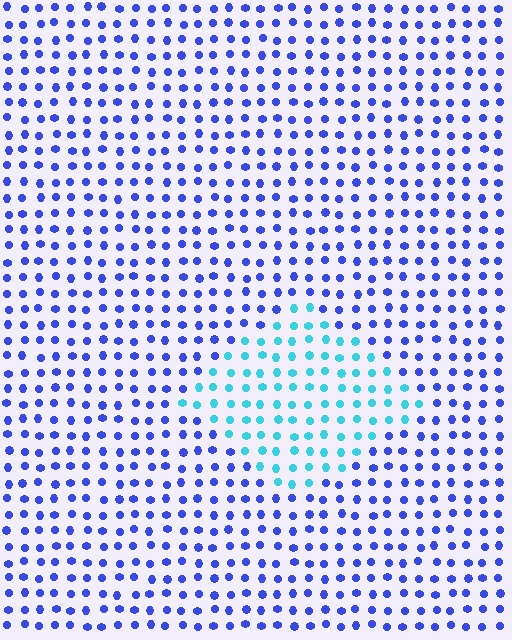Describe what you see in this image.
The image is filled with small blue elements in a uniform arrangement. A diamond-shaped region is visible where the elements are tinted to a slightly different hue, forming a subtle color boundary.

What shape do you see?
I see a diamond.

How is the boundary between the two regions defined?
The boundary is defined purely by a slight shift in hue (about 50 degrees). Spacing, size, and orientation are identical on both sides.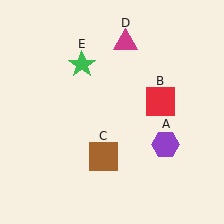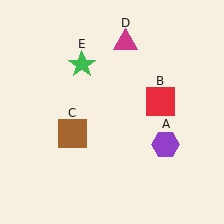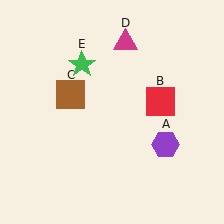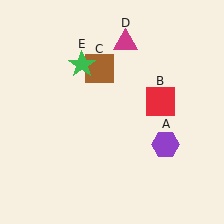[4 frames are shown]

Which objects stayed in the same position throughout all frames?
Purple hexagon (object A) and red square (object B) and magenta triangle (object D) and green star (object E) remained stationary.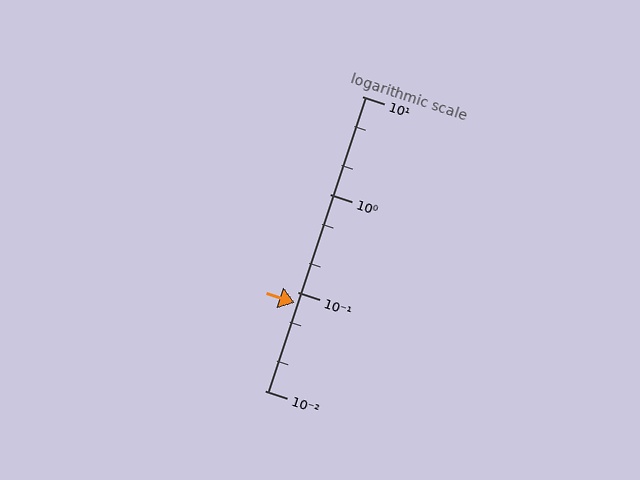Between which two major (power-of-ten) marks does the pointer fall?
The pointer is between 0.01 and 0.1.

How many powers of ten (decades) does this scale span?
The scale spans 3 decades, from 0.01 to 10.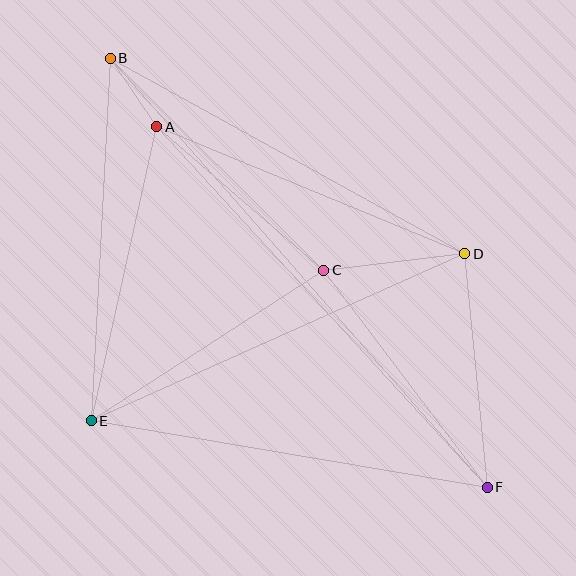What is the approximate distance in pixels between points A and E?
The distance between A and E is approximately 301 pixels.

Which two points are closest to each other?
Points A and B are closest to each other.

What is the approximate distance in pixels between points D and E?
The distance between D and E is approximately 409 pixels.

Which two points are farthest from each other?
Points B and F are farthest from each other.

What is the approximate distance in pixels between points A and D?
The distance between A and D is approximately 333 pixels.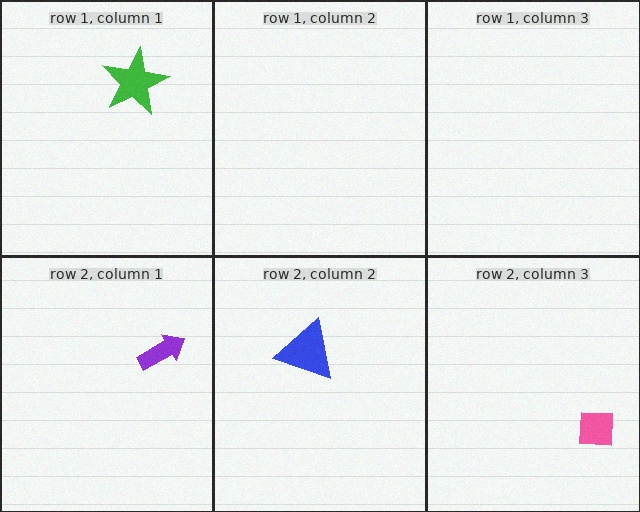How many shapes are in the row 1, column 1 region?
1.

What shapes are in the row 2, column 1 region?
The purple arrow.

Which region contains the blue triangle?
The row 2, column 2 region.